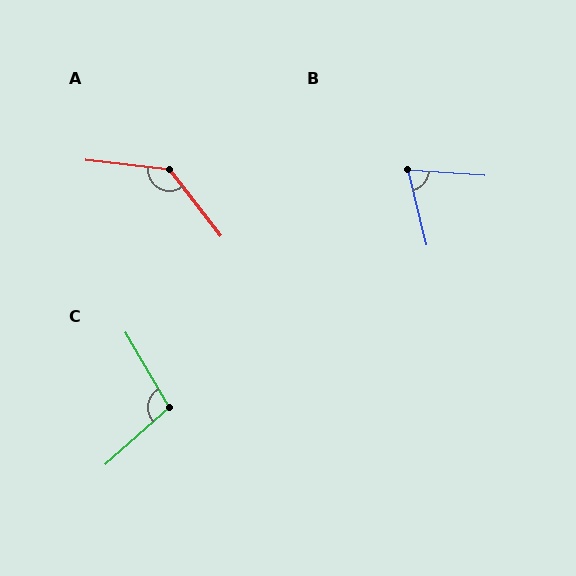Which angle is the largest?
A, at approximately 134 degrees.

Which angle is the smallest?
B, at approximately 72 degrees.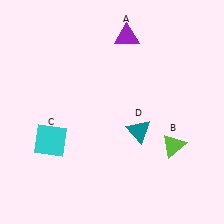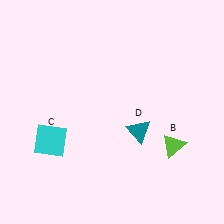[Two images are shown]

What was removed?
The purple triangle (A) was removed in Image 2.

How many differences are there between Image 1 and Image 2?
There is 1 difference between the two images.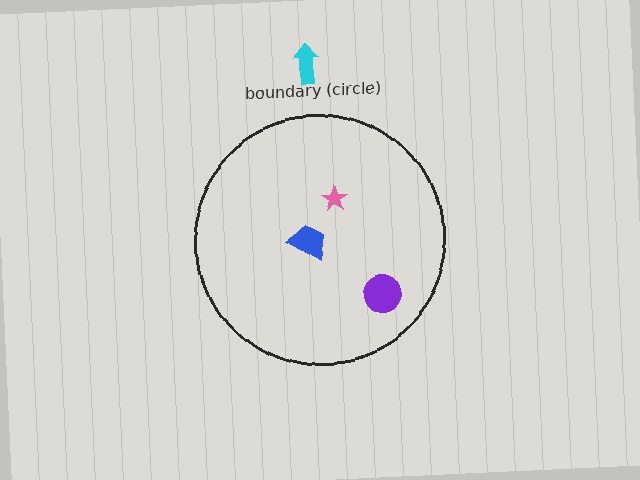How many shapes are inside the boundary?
3 inside, 1 outside.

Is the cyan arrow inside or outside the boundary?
Outside.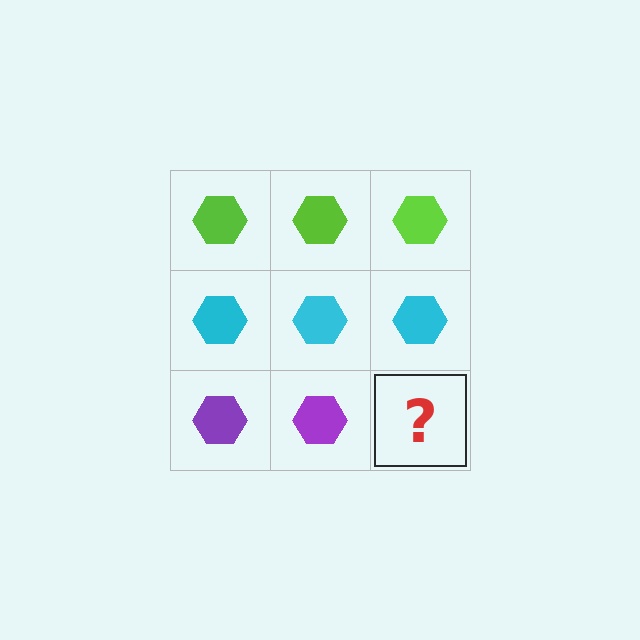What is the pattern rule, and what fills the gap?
The rule is that each row has a consistent color. The gap should be filled with a purple hexagon.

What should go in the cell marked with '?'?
The missing cell should contain a purple hexagon.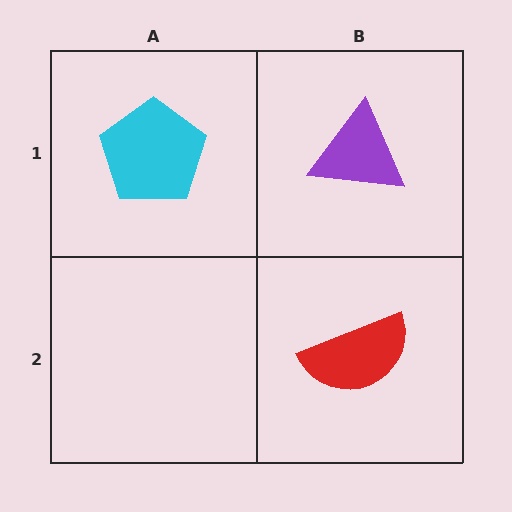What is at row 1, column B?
A purple triangle.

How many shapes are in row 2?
1 shape.